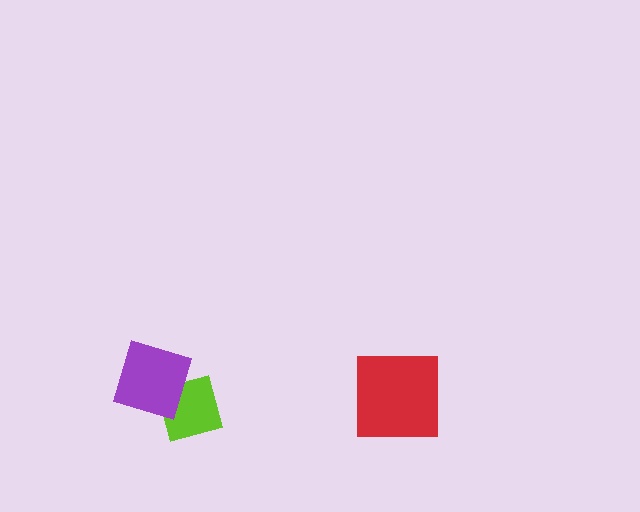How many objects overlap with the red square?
0 objects overlap with the red square.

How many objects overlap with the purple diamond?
1 object overlaps with the purple diamond.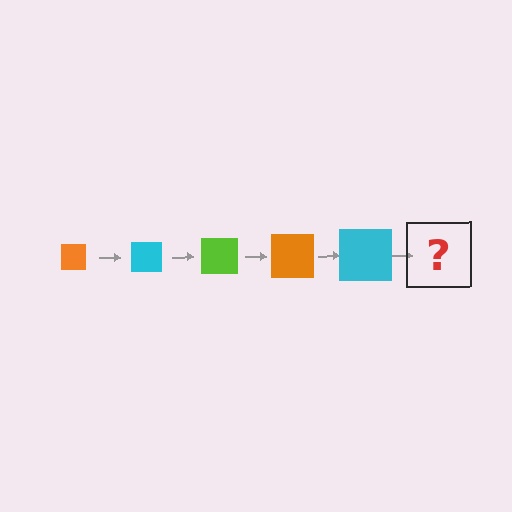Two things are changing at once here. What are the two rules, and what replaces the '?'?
The two rules are that the square grows larger each step and the color cycles through orange, cyan, and lime. The '?' should be a lime square, larger than the previous one.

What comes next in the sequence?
The next element should be a lime square, larger than the previous one.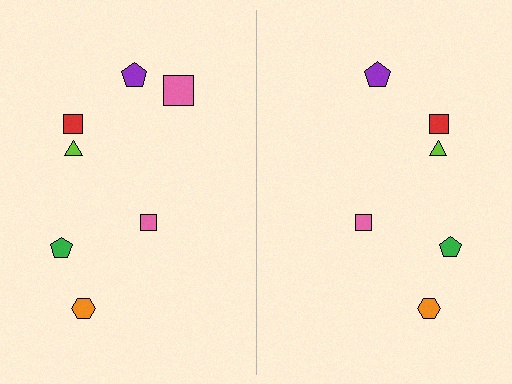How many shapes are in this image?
There are 13 shapes in this image.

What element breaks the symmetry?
A pink square is missing from the right side.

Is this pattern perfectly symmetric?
No, the pattern is not perfectly symmetric. A pink square is missing from the right side.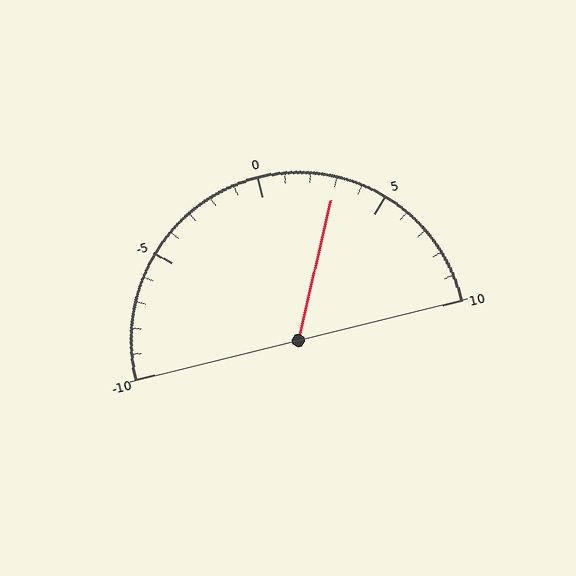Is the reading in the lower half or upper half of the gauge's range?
The reading is in the upper half of the range (-10 to 10).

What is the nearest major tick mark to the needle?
The nearest major tick mark is 5.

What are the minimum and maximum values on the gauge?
The gauge ranges from -10 to 10.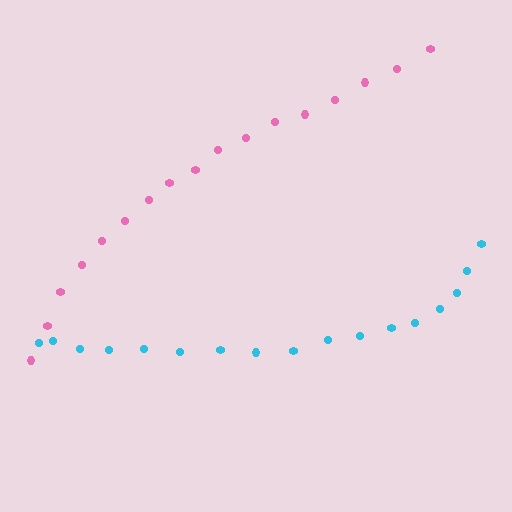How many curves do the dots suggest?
There are 2 distinct paths.